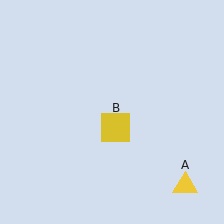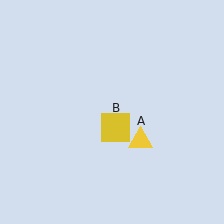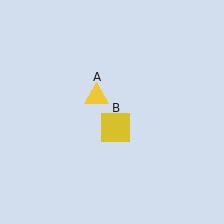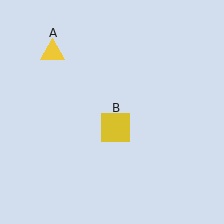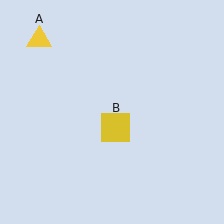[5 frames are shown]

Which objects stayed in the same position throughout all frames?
Yellow square (object B) remained stationary.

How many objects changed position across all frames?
1 object changed position: yellow triangle (object A).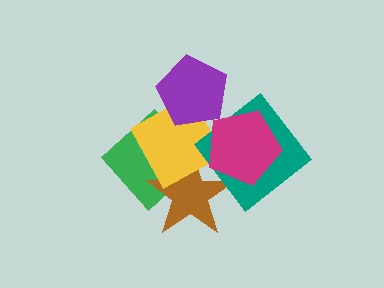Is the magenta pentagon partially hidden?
No, no other shape covers it.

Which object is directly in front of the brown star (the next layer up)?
The yellow diamond is directly in front of the brown star.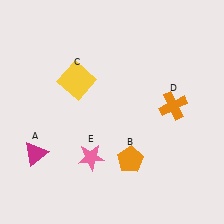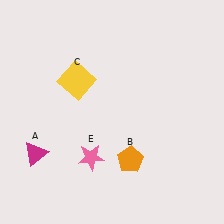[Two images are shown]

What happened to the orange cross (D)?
The orange cross (D) was removed in Image 2. It was in the top-right area of Image 1.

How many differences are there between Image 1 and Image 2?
There is 1 difference between the two images.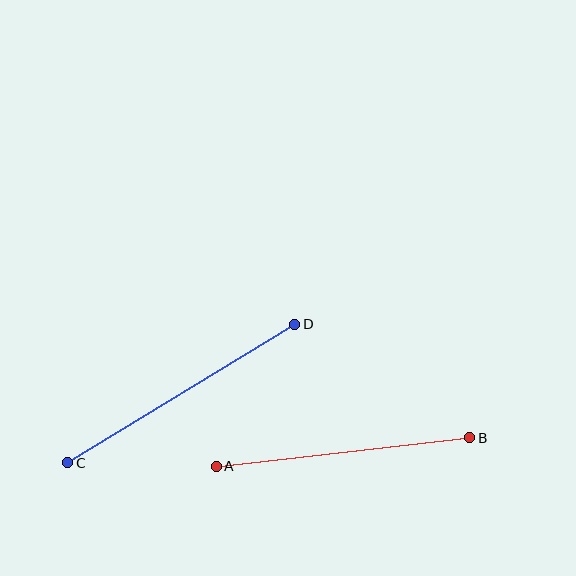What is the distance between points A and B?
The distance is approximately 255 pixels.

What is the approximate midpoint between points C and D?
The midpoint is at approximately (181, 394) pixels.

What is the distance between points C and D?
The distance is approximately 266 pixels.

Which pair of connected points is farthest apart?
Points C and D are farthest apart.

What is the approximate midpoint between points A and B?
The midpoint is at approximately (343, 452) pixels.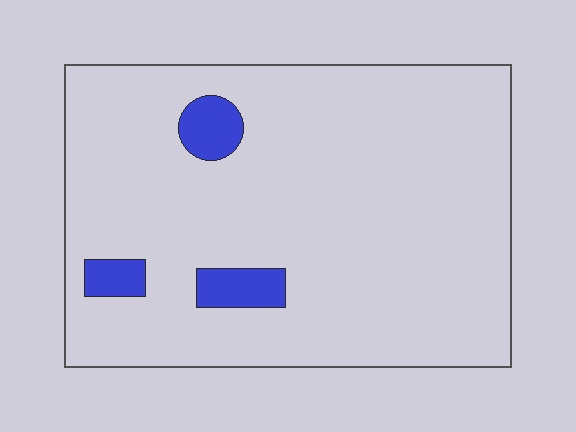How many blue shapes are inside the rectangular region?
3.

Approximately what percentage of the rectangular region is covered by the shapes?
Approximately 5%.